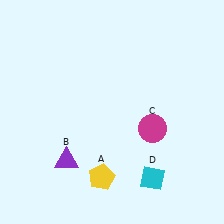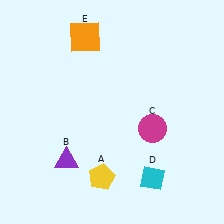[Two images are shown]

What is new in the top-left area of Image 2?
An orange square (E) was added in the top-left area of Image 2.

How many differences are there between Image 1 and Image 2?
There is 1 difference between the two images.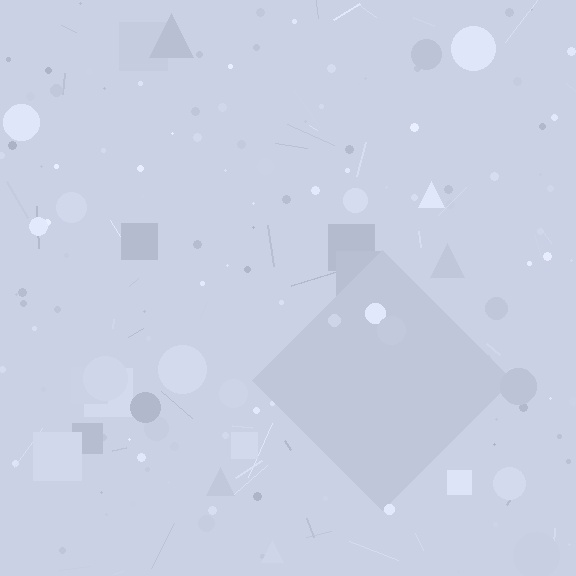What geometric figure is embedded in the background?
A diamond is embedded in the background.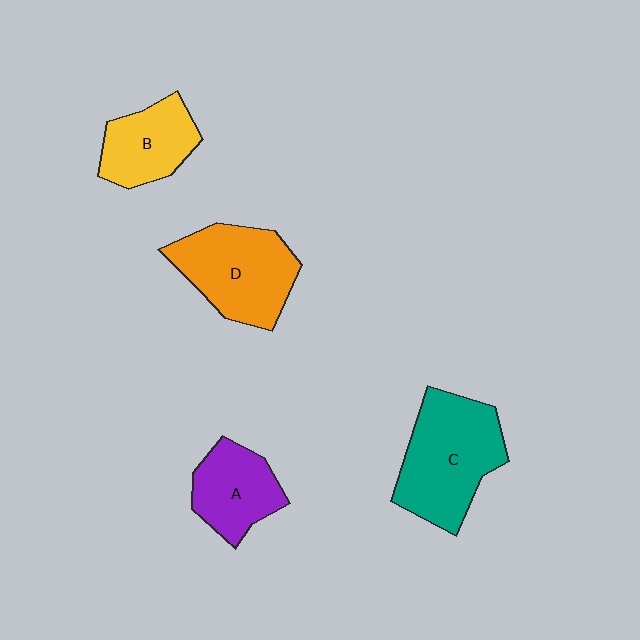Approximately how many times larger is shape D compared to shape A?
Approximately 1.4 times.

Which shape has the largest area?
Shape C (teal).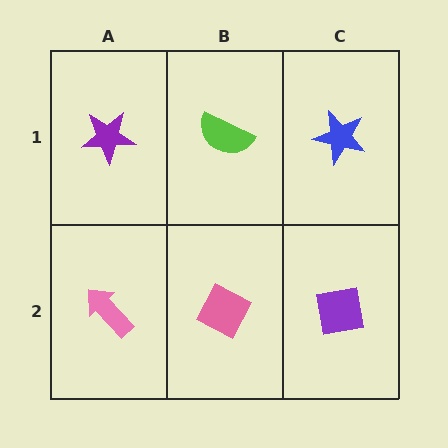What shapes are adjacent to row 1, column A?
A pink arrow (row 2, column A), a lime semicircle (row 1, column B).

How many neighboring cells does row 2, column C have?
2.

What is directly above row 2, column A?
A purple star.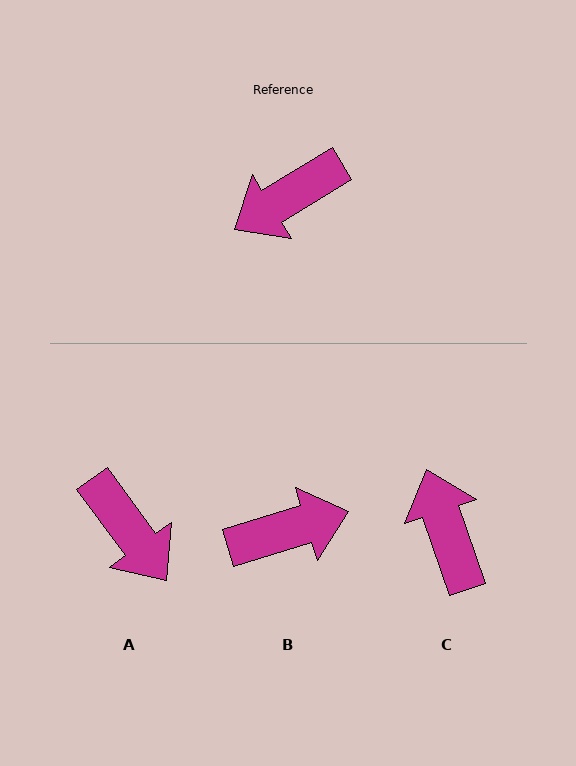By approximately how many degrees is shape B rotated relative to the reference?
Approximately 166 degrees counter-clockwise.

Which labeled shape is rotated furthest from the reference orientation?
B, about 166 degrees away.